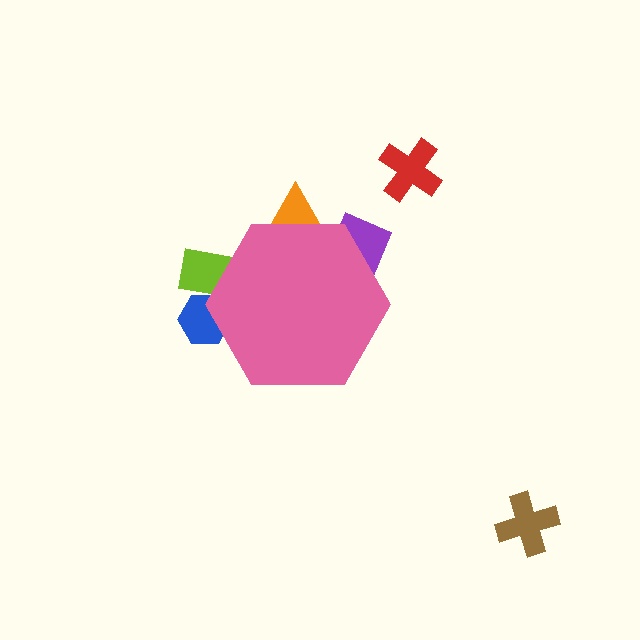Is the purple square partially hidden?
Yes, the purple square is partially hidden behind the pink hexagon.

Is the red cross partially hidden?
No, the red cross is fully visible.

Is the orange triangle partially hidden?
Yes, the orange triangle is partially hidden behind the pink hexagon.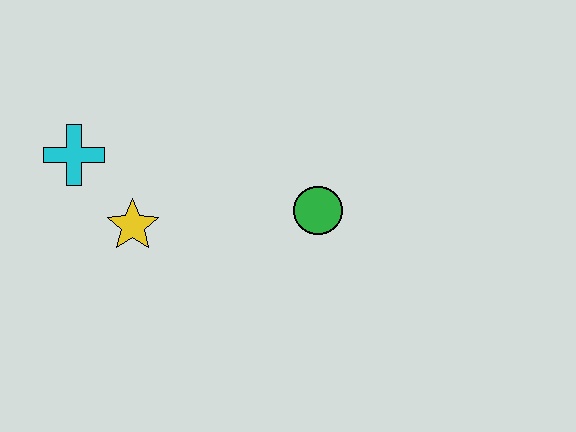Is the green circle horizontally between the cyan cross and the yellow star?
No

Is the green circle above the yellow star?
Yes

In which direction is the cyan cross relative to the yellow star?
The cyan cross is above the yellow star.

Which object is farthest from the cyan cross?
The green circle is farthest from the cyan cross.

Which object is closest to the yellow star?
The cyan cross is closest to the yellow star.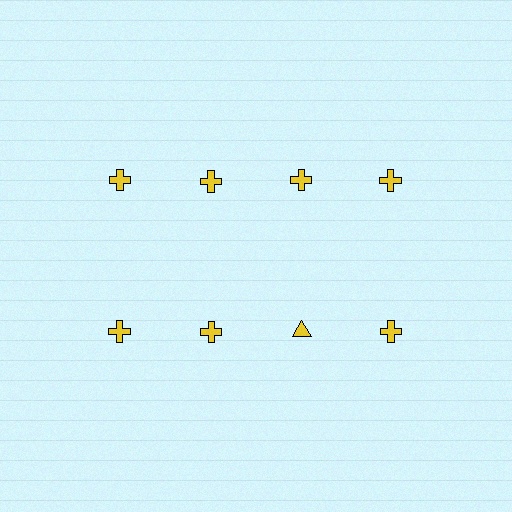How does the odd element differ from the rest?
It has a different shape: triangle instead of cross.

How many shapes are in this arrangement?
There are 8 shapes arranged in a grid pattern.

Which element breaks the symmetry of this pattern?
The yellow triangle in the second row, center column breaks the symmetry. All other shapes are yellow crosses.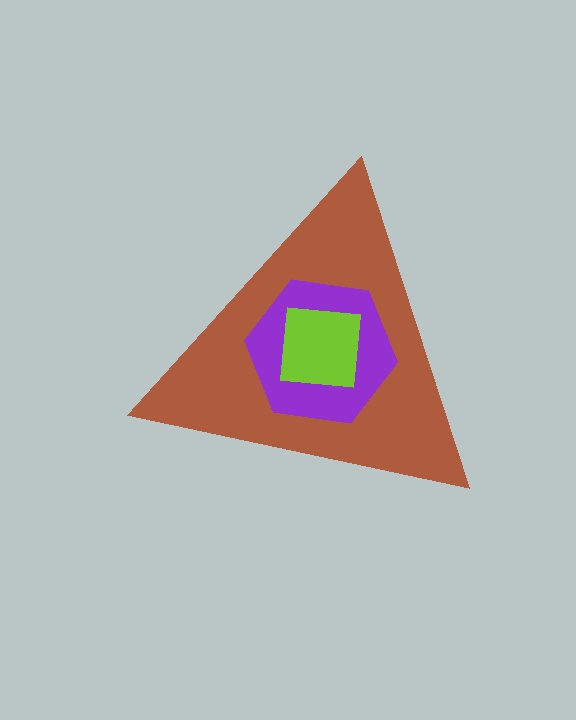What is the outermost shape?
The brown triangle.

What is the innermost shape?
The lime square.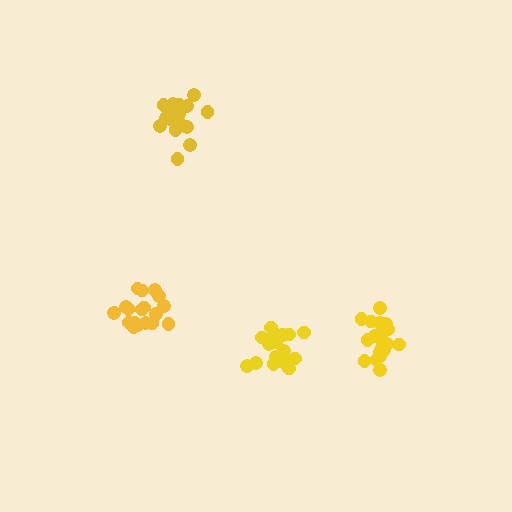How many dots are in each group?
Group 1: 19 dots, Group 2: 20 dots, Group 3: 18 dots, Group 4: 19 dots (76 total).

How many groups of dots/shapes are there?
There are 4 groups.